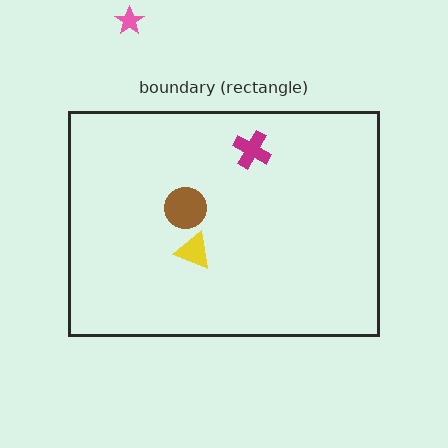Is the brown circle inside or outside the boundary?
Inside.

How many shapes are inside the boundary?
3 inside, 1 outside.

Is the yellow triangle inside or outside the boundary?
Inside.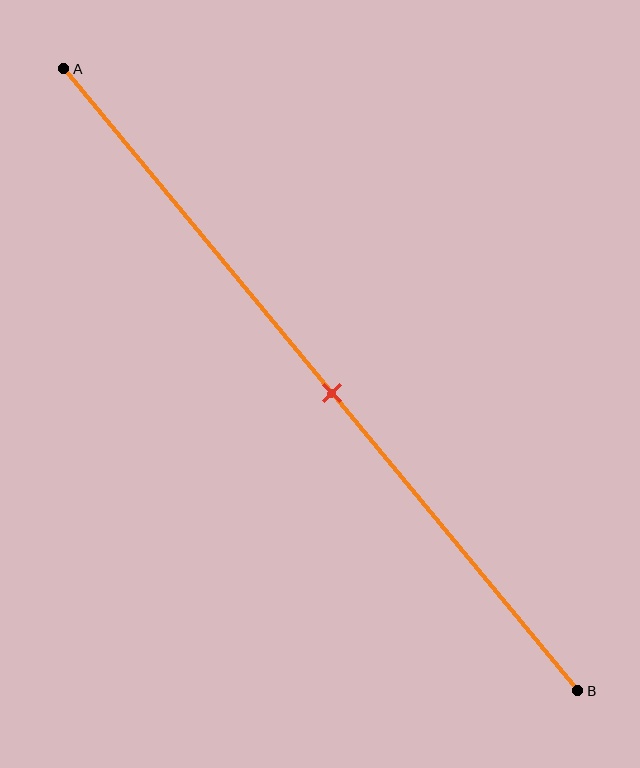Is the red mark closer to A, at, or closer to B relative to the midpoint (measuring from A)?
The red mark is approximately at the midpoint of segment AB.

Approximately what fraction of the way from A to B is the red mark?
The red mark is approximately 50% of the way from A to B.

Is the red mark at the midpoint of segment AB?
Yes, the mark is approximately at the midpoint.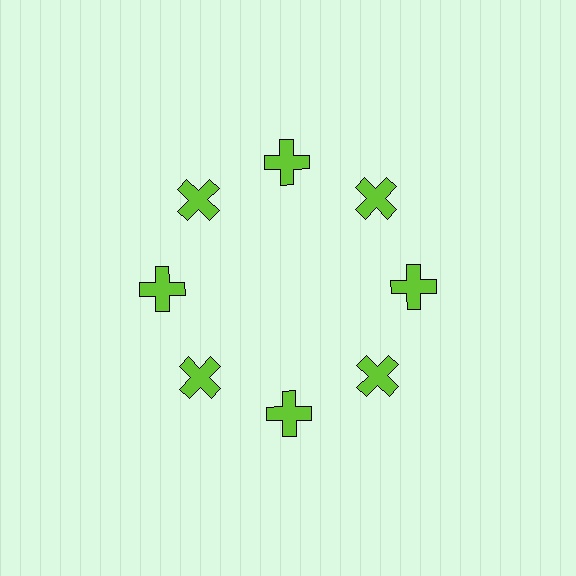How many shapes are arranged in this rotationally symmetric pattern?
There are 8 shapes, arranged in 8 groups of 1.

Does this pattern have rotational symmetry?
Yes, this pattern has 8-fold rotational symmetry. It looks the same after rotating 45 degrees around the center.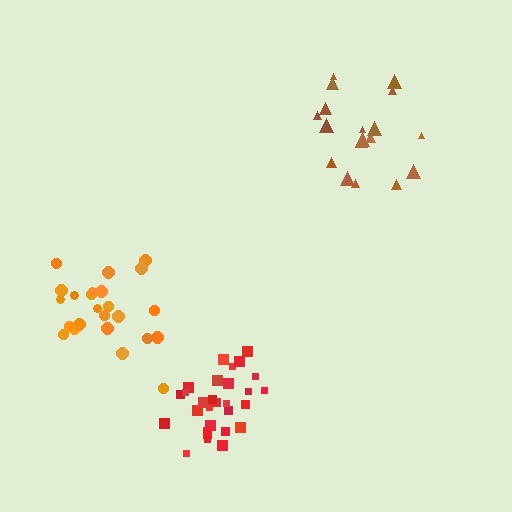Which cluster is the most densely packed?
Red.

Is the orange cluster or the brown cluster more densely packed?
Brown.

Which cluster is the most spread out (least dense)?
Orange.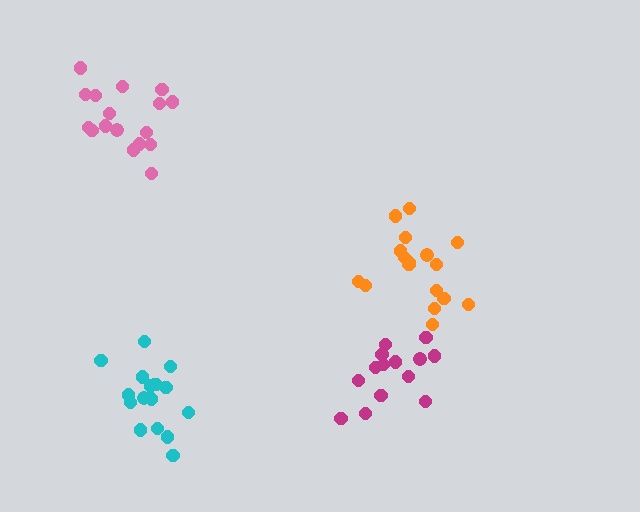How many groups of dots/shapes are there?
There are 4 groups.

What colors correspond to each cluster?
The clusters are colored: cyan, orange, pink, magenta.